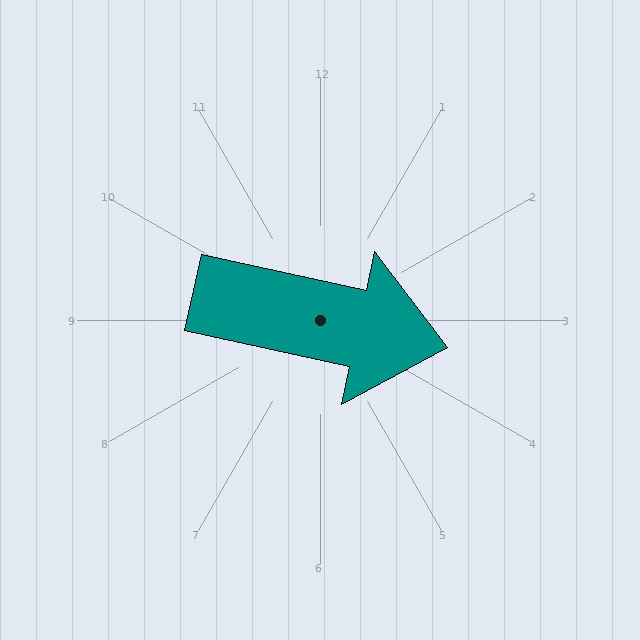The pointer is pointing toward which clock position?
Roughly 3 o'clock.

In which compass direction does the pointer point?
East.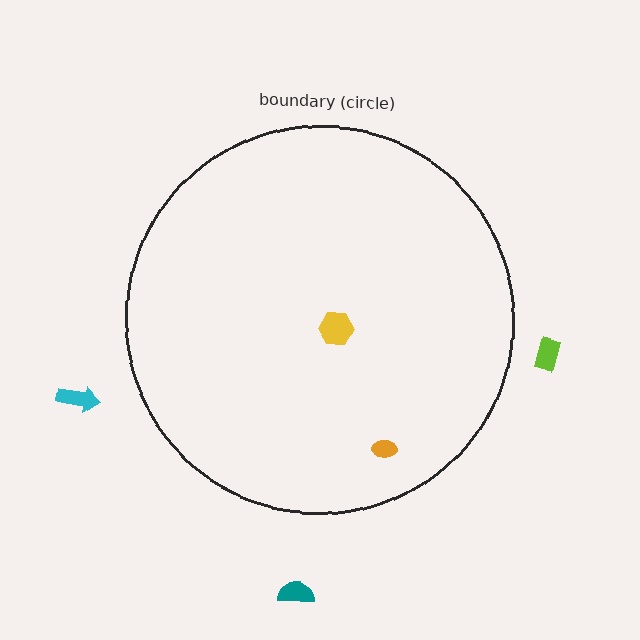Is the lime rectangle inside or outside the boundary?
Outside.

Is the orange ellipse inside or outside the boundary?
Inside.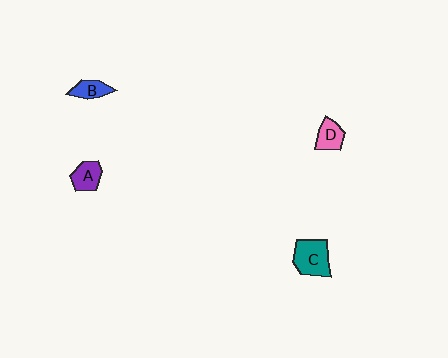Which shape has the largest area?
Shape C (teal).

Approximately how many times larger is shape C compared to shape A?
Approximately 1.6 times.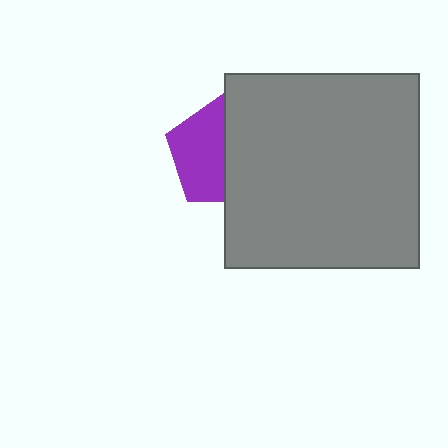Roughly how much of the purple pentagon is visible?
About half of it is visible (roughly 51%).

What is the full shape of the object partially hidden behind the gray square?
The partially hidden object is a purple pentagon.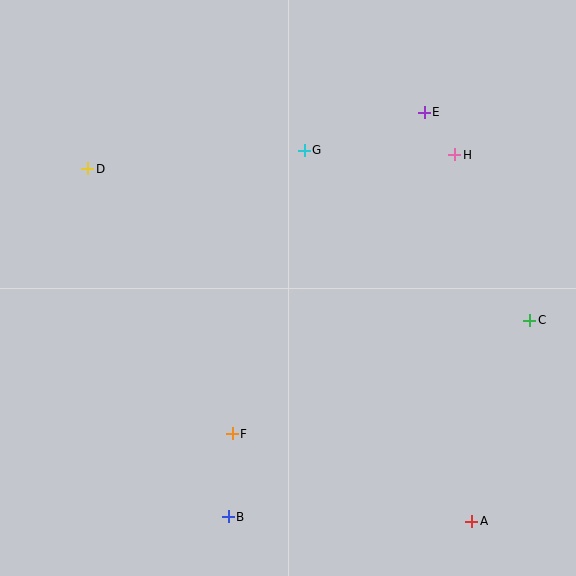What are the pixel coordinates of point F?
Point F is at (232, 434).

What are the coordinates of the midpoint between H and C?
The midpoint between H and C is at (492, 237).